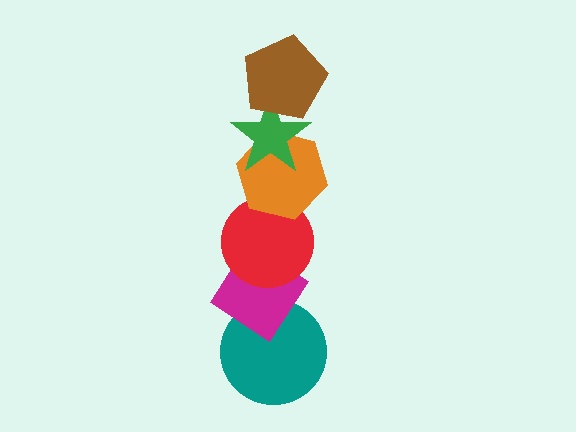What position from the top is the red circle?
The red circle is 4th from the top.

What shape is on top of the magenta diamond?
The red circle is on top of the magenta diamond.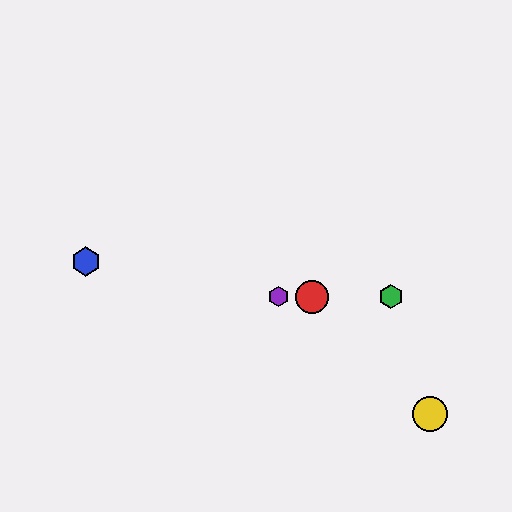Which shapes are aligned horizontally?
The red circle, the green hexagon, the purple hexagon are aligned horizontally.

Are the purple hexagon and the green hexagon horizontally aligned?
Yes, both are at y≈297.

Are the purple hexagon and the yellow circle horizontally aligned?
No, the purple hexagon is at y≈297 and the yellow circle is at y≈414.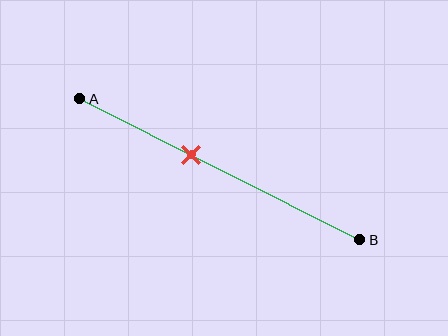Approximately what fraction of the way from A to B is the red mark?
The red mark is approximately 40% of the way from A to B.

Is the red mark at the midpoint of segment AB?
No, the mark is at about 40% from A, not at the 50% midpoint.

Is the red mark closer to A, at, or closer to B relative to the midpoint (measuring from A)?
The red mark is closer to point A than the midpoint of segment AB.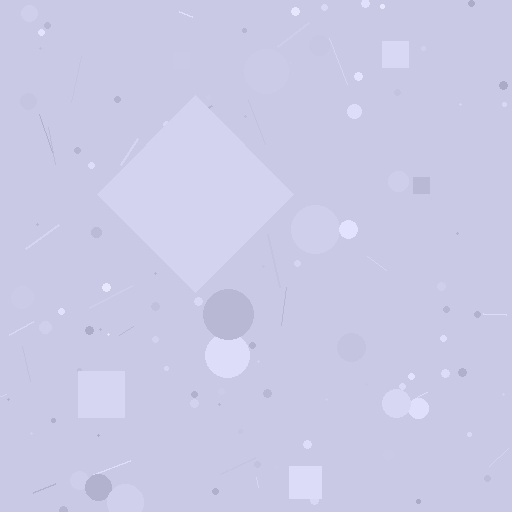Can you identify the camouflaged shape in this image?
The camouflaged shape is a diamond.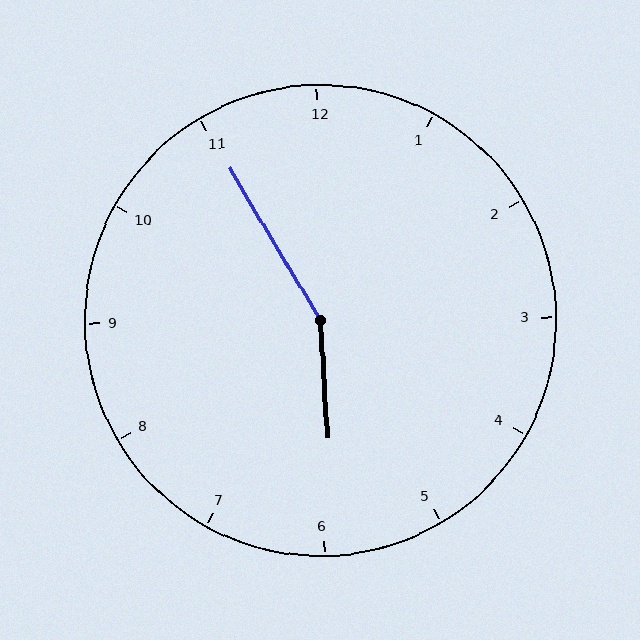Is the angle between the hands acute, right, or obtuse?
It is obtuse.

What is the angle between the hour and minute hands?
Approximately 152 degrees.